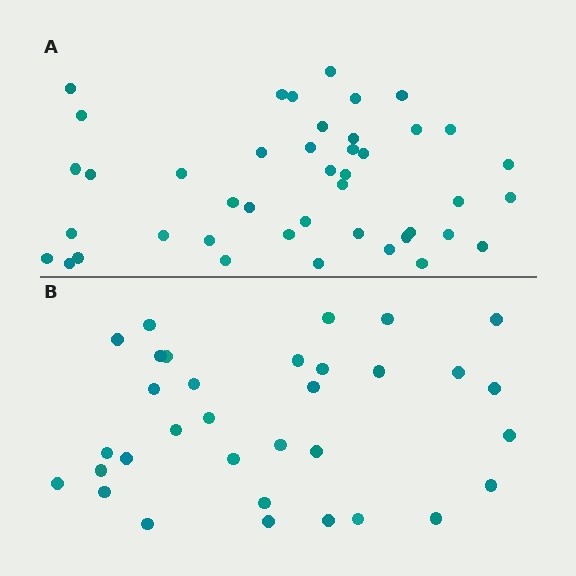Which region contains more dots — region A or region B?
Region A (the top region) has more dots.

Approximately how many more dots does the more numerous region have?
Region A has roughly 10 or so more dots than region B.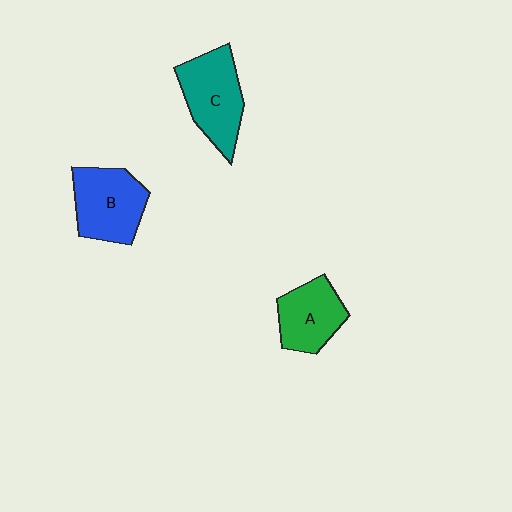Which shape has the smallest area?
Shape A (green).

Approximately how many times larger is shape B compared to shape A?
Approximately 1.2 times.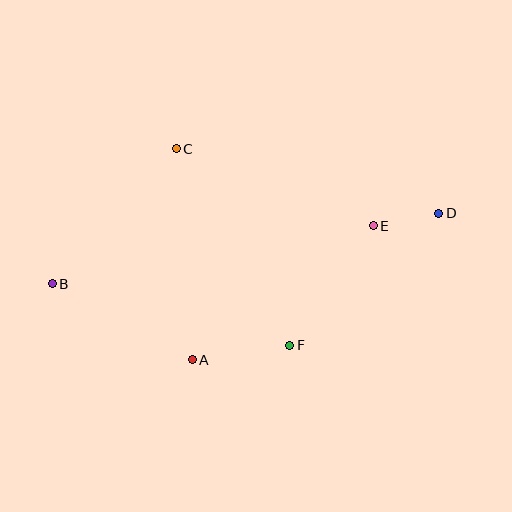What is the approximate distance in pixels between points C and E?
The distance between C and E is approximately 212 pixels.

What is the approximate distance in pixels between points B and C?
The distance between B and C is approximately 183 pixels.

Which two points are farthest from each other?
Points B and D are farthest from each other.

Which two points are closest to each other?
Points D and E are closest to each other.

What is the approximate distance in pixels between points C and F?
The distance between C and F is approximately 227 pixels.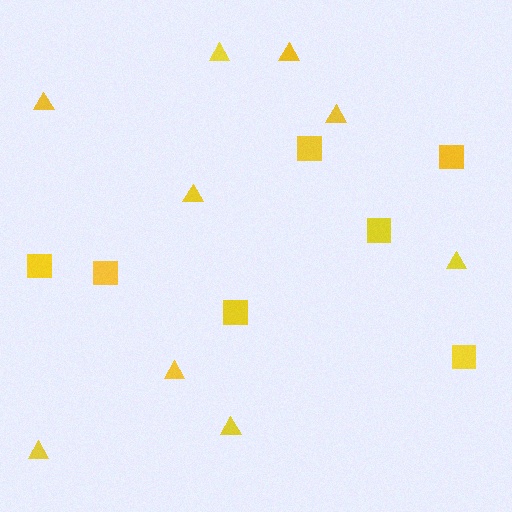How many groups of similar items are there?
There are 2 groups: one group of triangles (9) and one group of squares (7).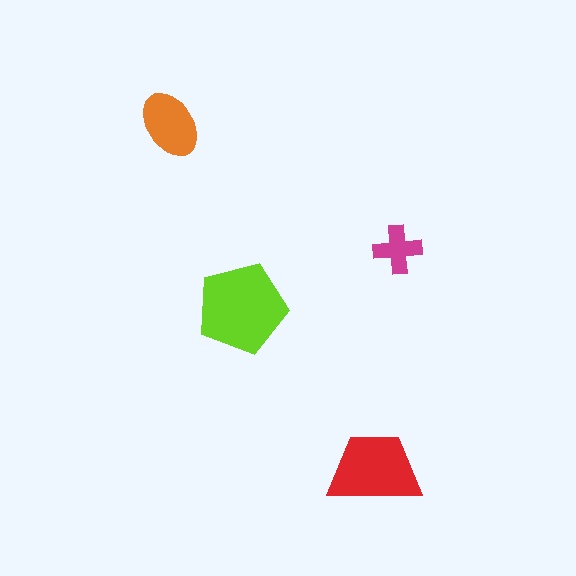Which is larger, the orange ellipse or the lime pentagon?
The lime pentagon.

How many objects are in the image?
There are 4 objects in the image.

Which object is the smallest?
The magenta cross.